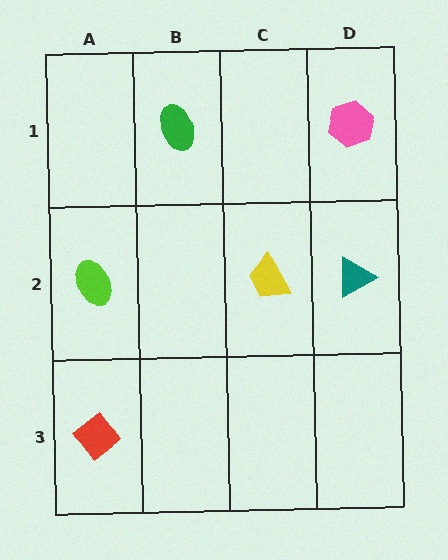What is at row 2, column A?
A lime ellipse.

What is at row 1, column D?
A pink hexagon.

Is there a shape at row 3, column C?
No, that cell is empty.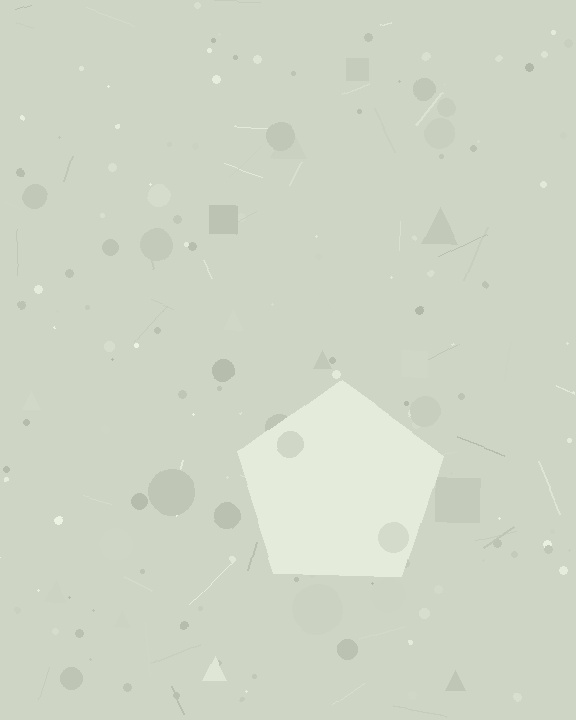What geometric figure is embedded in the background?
A pentagon is embedded in the background.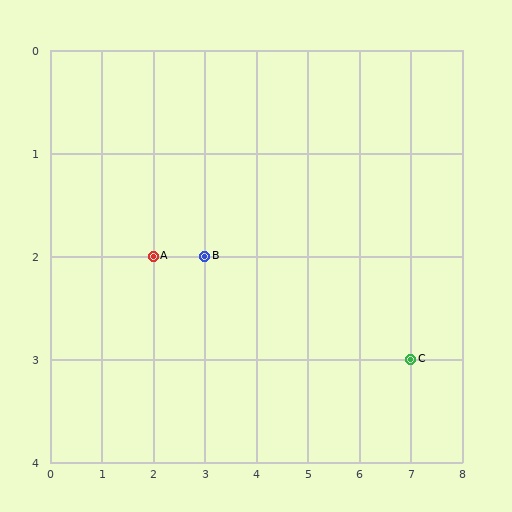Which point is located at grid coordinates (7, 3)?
Point C is at (7, 3).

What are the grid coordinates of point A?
Point A is at grid coordinates (2, 2).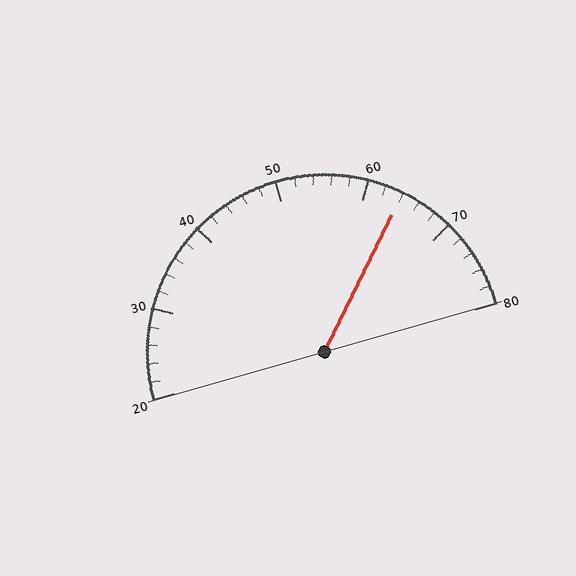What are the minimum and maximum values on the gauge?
The gauge ranges from 20 to 80.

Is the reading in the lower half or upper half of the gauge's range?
The reading is in the upper half of the range (20 to 80).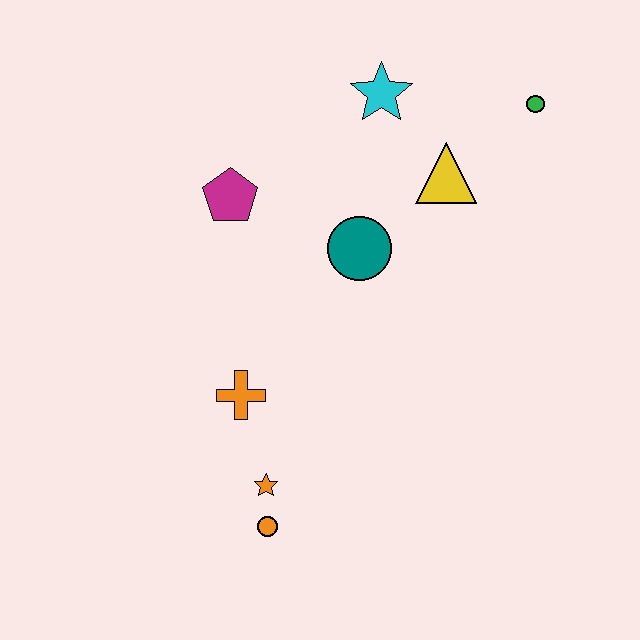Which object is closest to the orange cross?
The orange star is closest to the orange cross.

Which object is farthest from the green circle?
The orange circle is farthest from the green circle.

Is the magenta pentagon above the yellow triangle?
No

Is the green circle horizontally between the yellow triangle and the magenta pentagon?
No